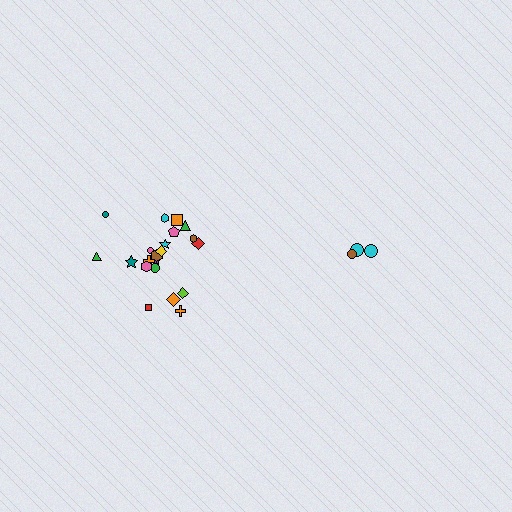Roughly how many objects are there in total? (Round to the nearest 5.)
Roughly 25 objects in total.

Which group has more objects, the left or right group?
The left group.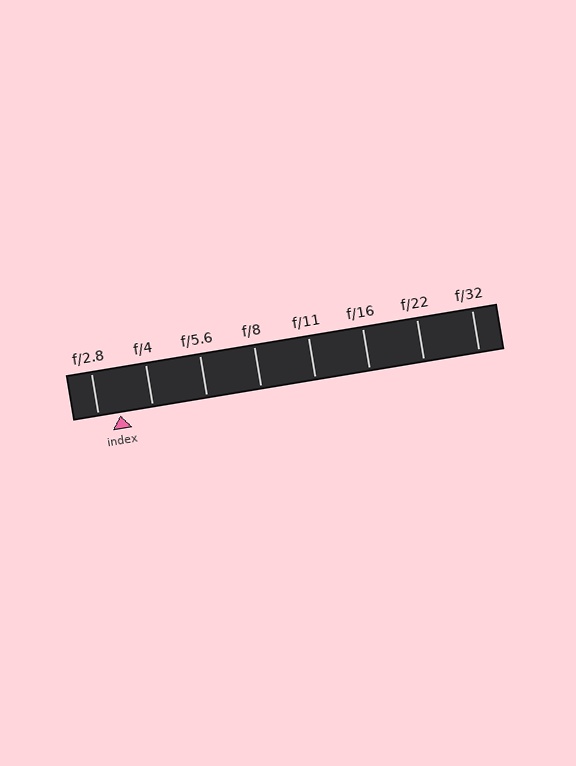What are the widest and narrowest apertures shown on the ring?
The widest aperture shown is f/2.8 and the narrowest is f/32.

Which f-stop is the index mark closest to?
The index mark is closest to f/2.8.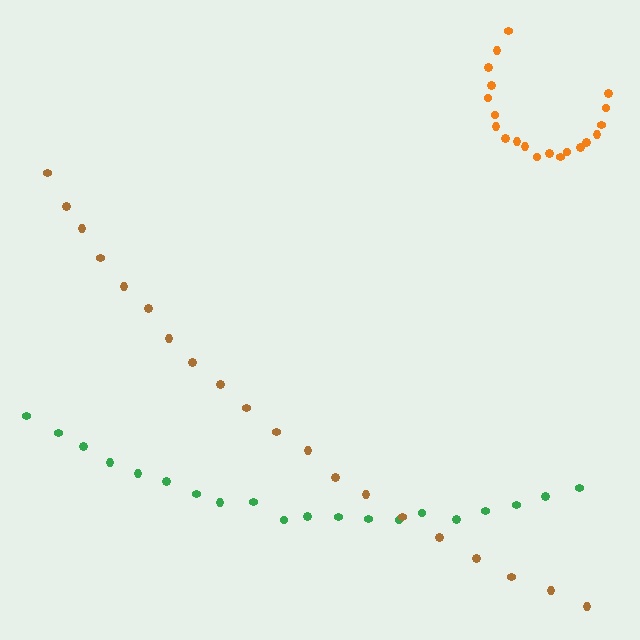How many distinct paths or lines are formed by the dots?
There are 3 distinct paths.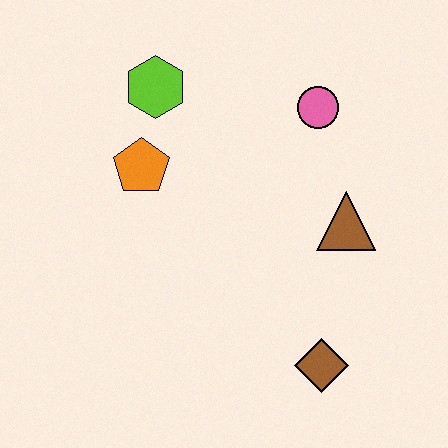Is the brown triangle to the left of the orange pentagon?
No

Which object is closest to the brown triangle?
The pink circle is closest to the brown triangle.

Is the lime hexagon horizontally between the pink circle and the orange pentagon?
Yes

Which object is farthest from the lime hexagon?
The brown diamond is farthest from the lime hexagon.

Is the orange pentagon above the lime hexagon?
No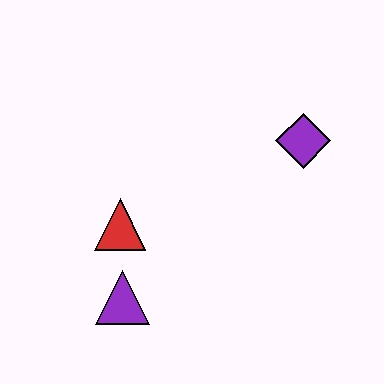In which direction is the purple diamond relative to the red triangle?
The purple diamond is to the right of the red triangle.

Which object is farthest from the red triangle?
The purple diamond is farthest from the red triangle.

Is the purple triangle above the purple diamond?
No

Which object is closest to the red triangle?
The purple triangle is closest to the red triangle.